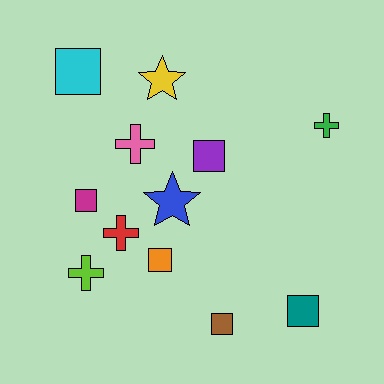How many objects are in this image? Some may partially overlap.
There are 12 objects.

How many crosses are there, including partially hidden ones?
There are 4 crosses.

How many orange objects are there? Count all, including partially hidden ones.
There is 1 orange object.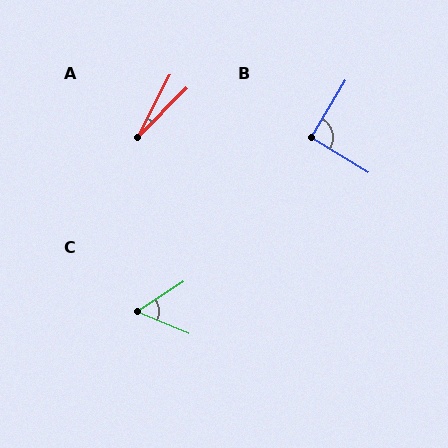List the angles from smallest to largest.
A (18°), C (56°), B (90°).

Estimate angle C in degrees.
Approximately 56 degrees.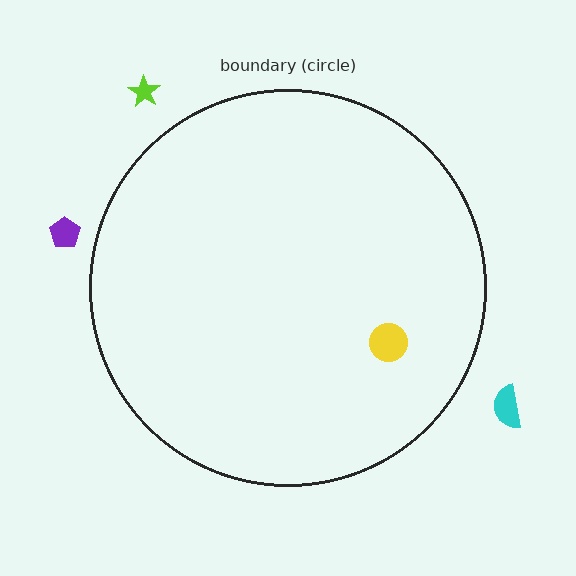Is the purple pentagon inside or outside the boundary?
Outside.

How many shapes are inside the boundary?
1 inside, 3 outside.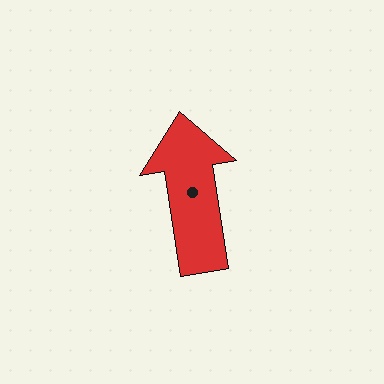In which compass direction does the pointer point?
North.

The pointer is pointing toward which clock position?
Roughly 12 o'clock.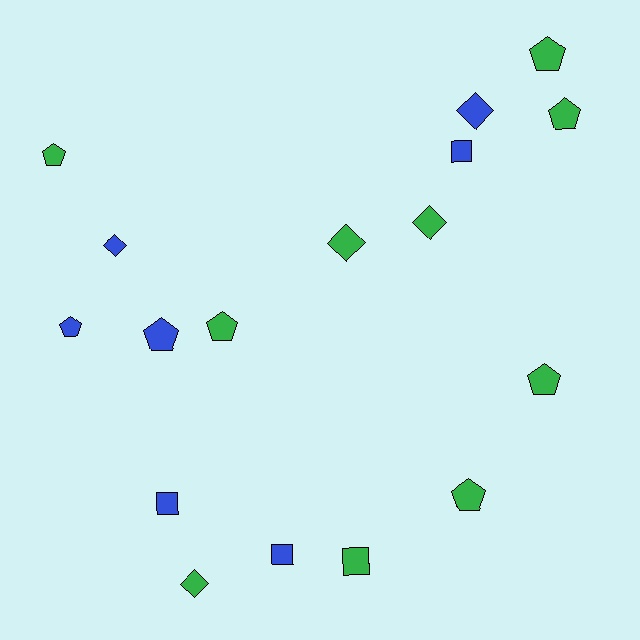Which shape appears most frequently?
Pentagon, with 8 objects.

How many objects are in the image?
There are 17 objects.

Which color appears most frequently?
Green, with 10 objects.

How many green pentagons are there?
There are 6 green pentagons.